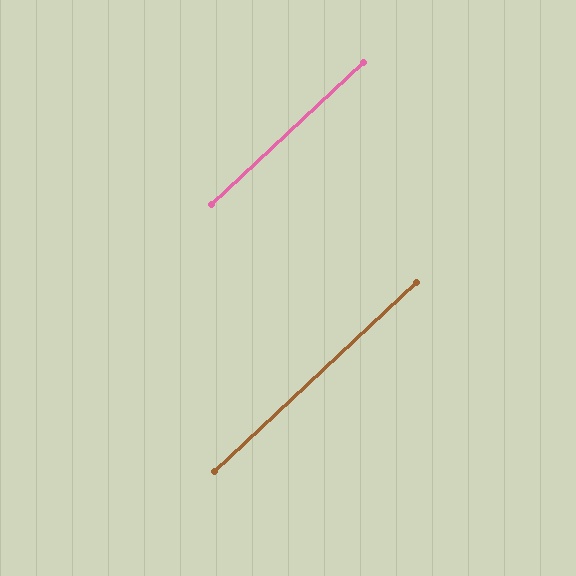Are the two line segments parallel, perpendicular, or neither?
Parallel — their directions differ by only 0.2°.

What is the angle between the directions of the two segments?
Approximately 0 degrees.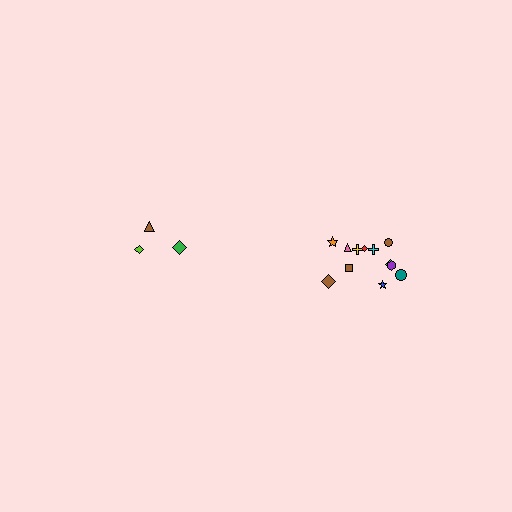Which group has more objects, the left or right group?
The right group.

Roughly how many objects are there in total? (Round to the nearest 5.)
Roughly 15 objects in total.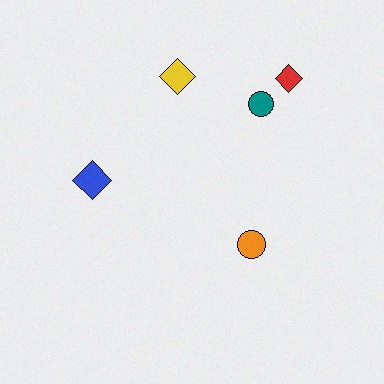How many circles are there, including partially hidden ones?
There are 2 circles.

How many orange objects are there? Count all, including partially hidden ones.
There is 1 orange object.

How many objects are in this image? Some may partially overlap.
There are 5 objects.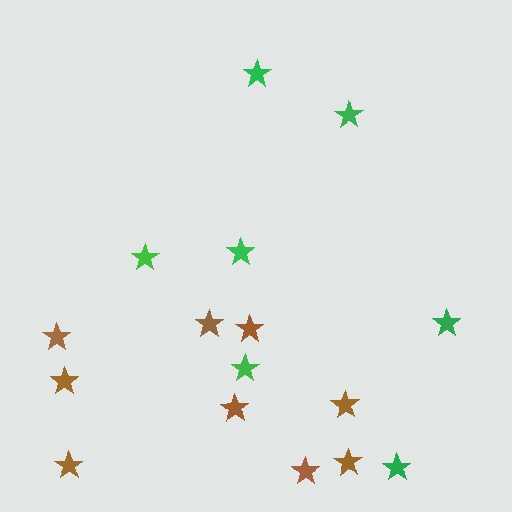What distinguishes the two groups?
There are 2 groups: one group of green stars (7) and one group of brown stars (9).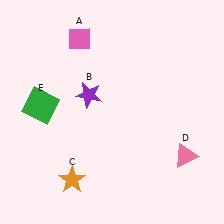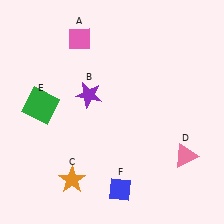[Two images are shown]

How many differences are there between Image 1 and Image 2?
There is 1 difference between the two images.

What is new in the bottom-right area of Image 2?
A blue diamond (F) was added in the bottom-right area of Image 2.